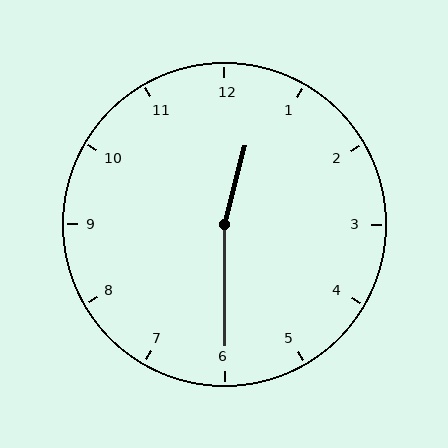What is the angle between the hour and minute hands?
Approximately 165 degrees.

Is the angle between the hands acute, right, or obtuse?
It is obtuse.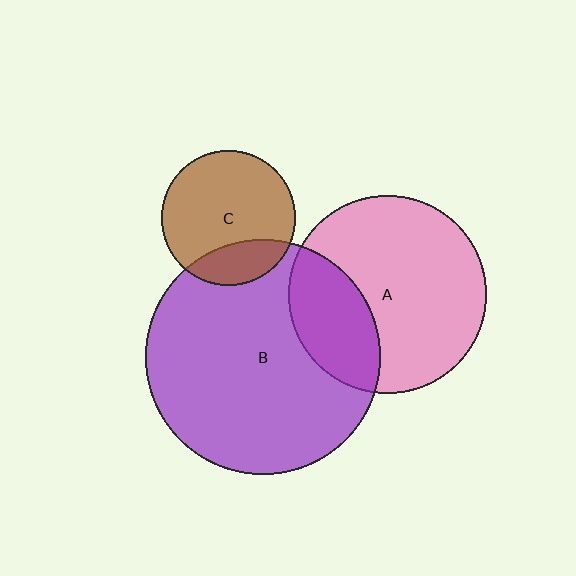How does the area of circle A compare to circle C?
Approximately 2.2 times.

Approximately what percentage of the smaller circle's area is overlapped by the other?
Approximately 20%.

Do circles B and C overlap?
Yes.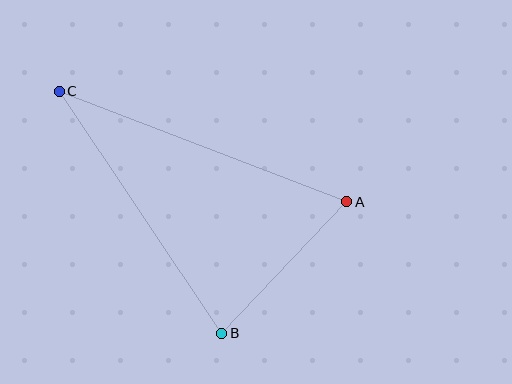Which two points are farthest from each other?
Points A and C are farthest from each other.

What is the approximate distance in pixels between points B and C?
The distance between B and C is approximately 292 pixels.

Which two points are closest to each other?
Points A and B are closest to each other.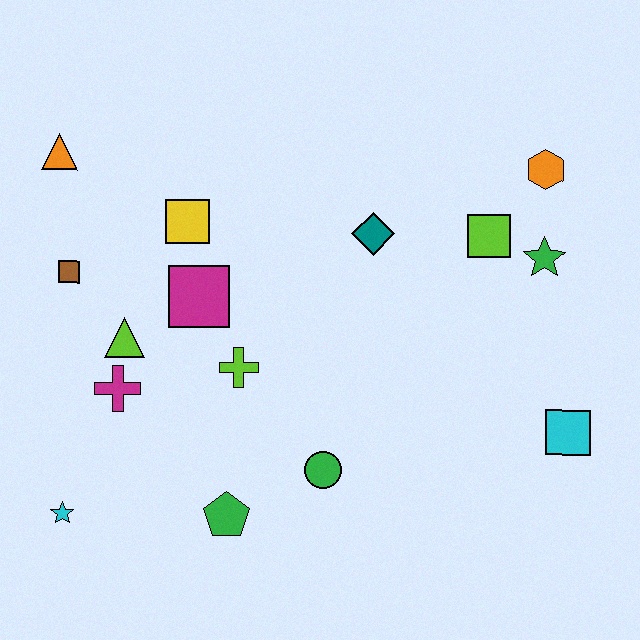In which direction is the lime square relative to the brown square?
The lime square is to the right of the brown square.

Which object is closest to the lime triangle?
The magenta cross is closest to the lime triangle.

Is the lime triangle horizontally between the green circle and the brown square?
Yes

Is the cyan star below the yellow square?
Yes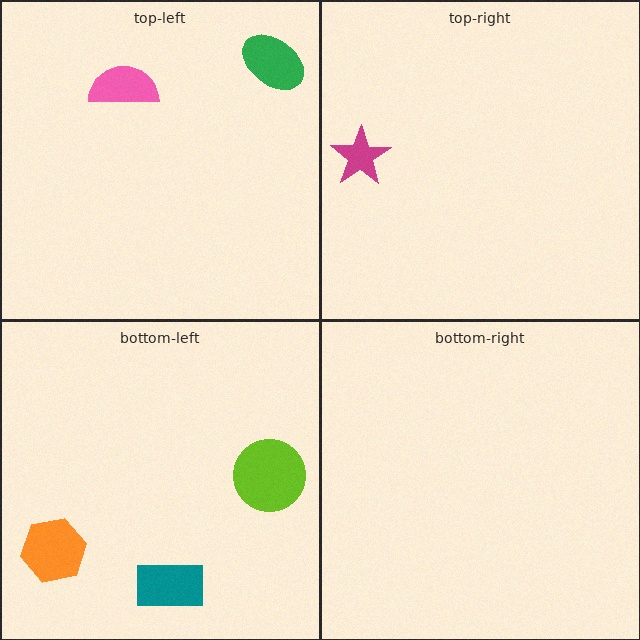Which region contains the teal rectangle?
The bottom-left region.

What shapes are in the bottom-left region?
The teal rectangle, the orange hexagon, the lime circle.